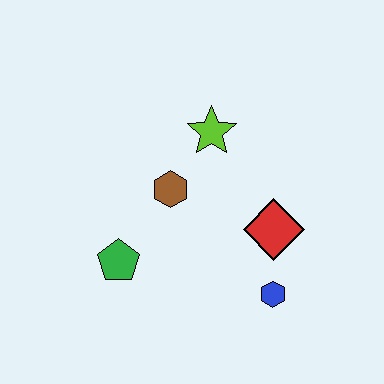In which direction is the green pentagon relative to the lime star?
The green pentagon is below the lime star.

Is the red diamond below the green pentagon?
No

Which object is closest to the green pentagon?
The brown hexagon is closest to the green pentagon.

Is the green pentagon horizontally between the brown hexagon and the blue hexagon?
No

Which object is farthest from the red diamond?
The green pentagon is farthest from the red diamond.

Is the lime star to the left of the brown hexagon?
No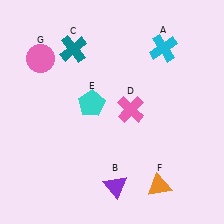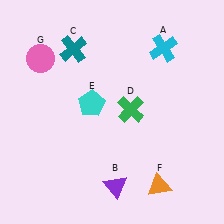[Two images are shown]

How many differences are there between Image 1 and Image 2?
There is 1 difference between the two images.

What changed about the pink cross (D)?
In Image 1, D is pink. In Image 2, it changed to green.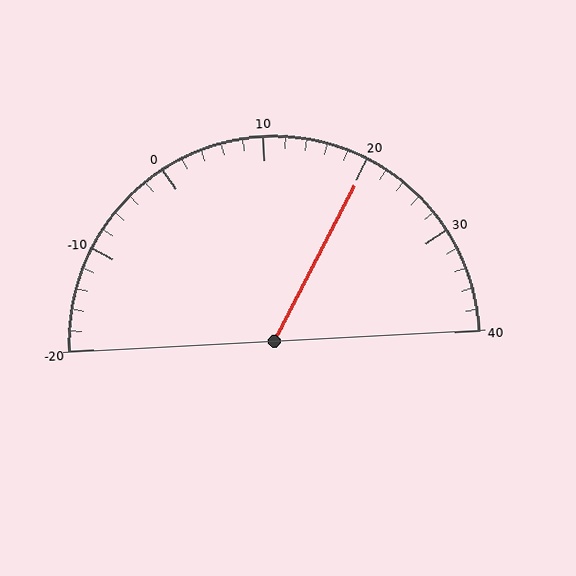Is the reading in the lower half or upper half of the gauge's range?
The reading is in the upper half of the range (-20 to 40).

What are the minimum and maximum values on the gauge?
The gauge ranges from -20 to 40.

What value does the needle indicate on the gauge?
The needle indicates approximately 20.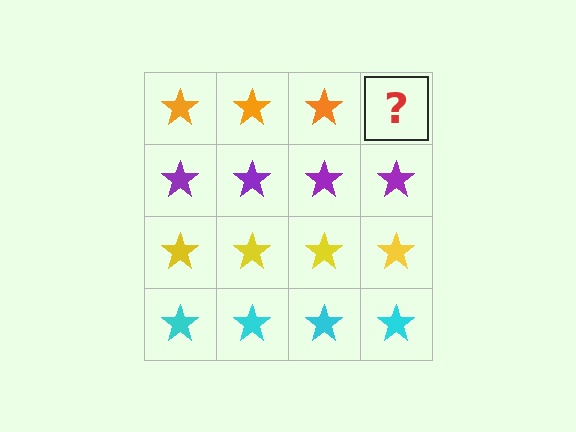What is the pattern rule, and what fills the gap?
The rule is that each row has a consistent color. The gap should be filled with an orange star.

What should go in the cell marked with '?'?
The missing cell should contain an orange star.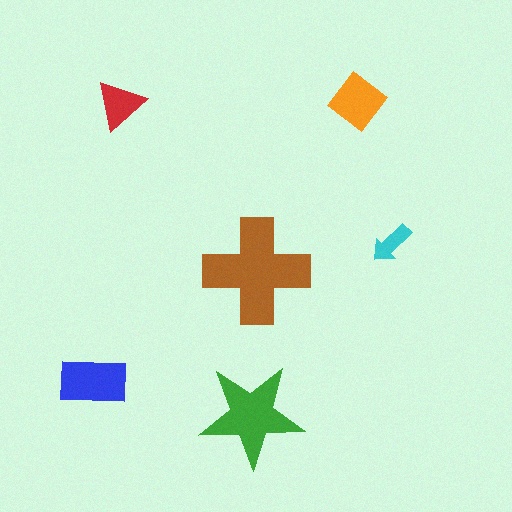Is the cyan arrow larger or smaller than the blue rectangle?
Smaller.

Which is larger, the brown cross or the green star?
The brown cross.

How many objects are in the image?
There are 6 objects in the image.